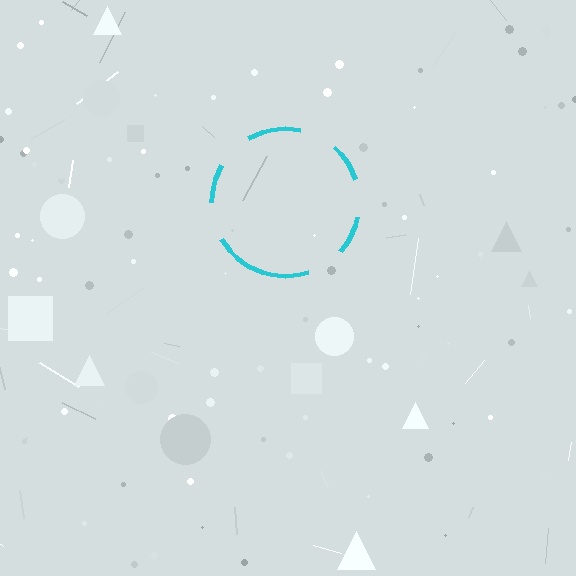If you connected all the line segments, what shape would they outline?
They would outline a circle.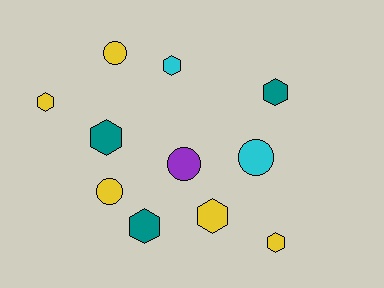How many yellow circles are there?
There are 2 yellow circles.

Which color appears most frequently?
Yellow, with 5 objects.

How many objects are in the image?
There are 11 objects.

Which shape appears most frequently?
Hexagon, with 7 objects.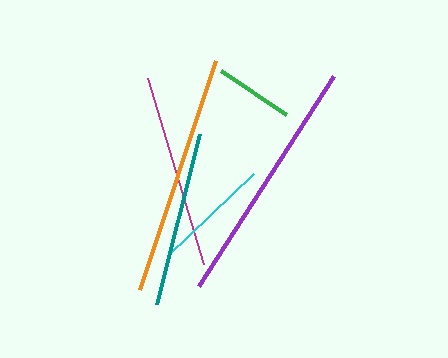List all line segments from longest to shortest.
From longest to shortest: purple, orange, magenta, teal, cyan, green.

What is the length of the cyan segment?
The cyan segment is approximately 119 pixels long.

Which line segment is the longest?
The purple line is the longest at approximately 250 pixels.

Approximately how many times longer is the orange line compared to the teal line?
The orange line is approximately 1.4 times the length of the teal line.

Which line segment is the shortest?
The green line is the shortest at approximately 79 pixels.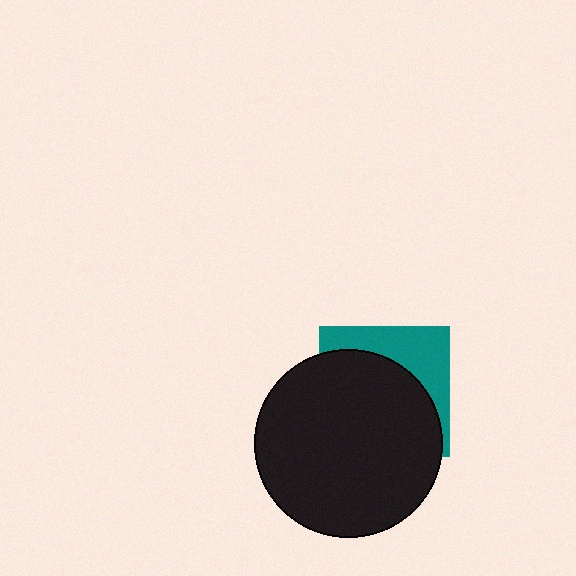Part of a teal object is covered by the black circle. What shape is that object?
It is a square.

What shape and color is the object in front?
The object in front is a black circle.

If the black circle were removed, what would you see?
You would see the complete teal square.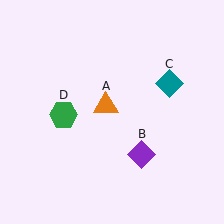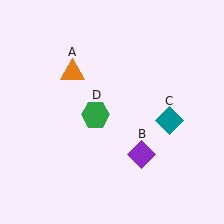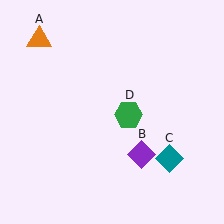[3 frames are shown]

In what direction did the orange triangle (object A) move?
The orange triangle (object A) moved up and to the left.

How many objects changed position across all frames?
3 objects changed position: orange triangle (object A), teal diamond (object C), green hexagon (object D).